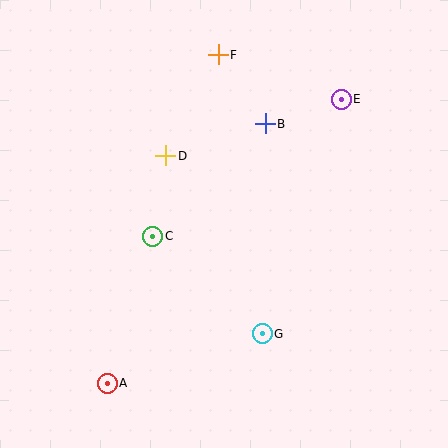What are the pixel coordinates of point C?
Point C is at (153, 236).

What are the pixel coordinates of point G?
Point G is at (262, 334).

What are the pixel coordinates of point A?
Point A is at (107, 383).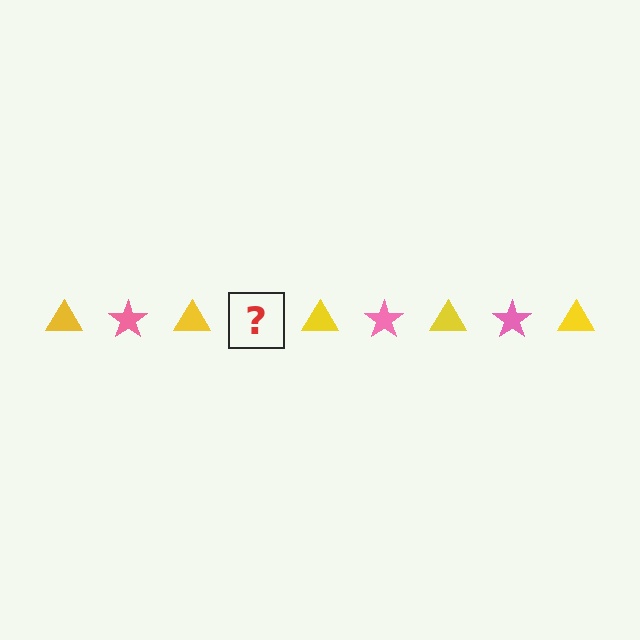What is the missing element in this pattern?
The missing element is a pink star.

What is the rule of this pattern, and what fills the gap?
The rule is that the pattern alternates between yellow triangle and pink star. The gap should be filled with a pink star.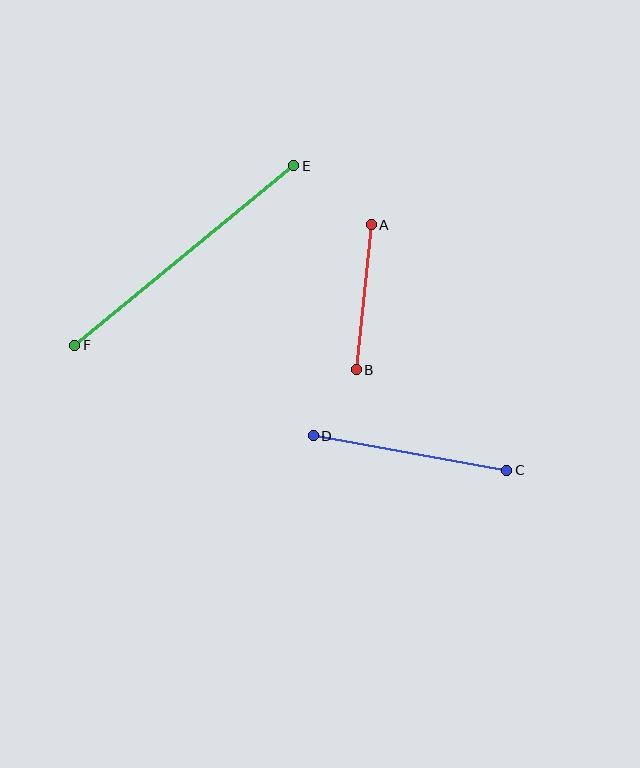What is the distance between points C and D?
The distance is approximately 197 pixels.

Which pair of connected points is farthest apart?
Points E and F are farthest apart.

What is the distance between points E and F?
The distance is approximately 283 pixels.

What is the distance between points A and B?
The distance is approximately 145 pixels.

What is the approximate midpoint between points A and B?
The midpoint is at approximately (364, 297) pixels.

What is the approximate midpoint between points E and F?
The midpoint is at approximately (184, 255) pixels.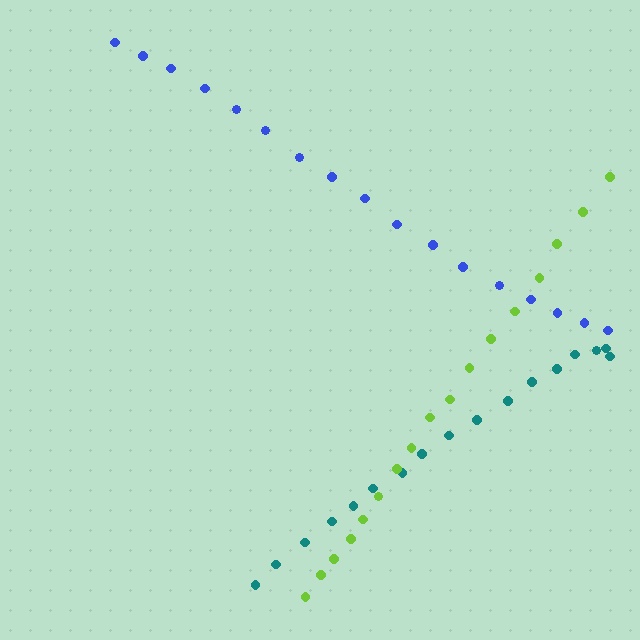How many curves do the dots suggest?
There are 3 distinct paths.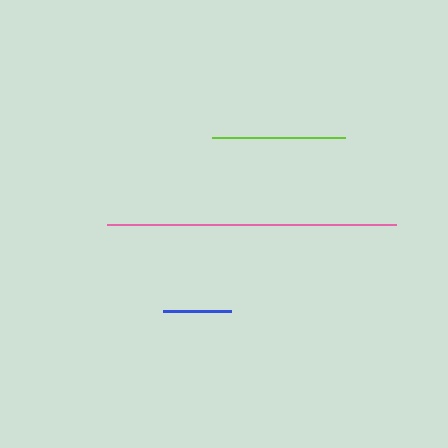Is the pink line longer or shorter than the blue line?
The pink line is longer than the blue line.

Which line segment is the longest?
The pink line is the longest at approximately 289 pixels.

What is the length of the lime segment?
The lime segment is approximately 133 pixels long.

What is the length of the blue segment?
The blue segment is approximately 68 pixels long.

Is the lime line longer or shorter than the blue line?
The lime line is longer than the blue line.